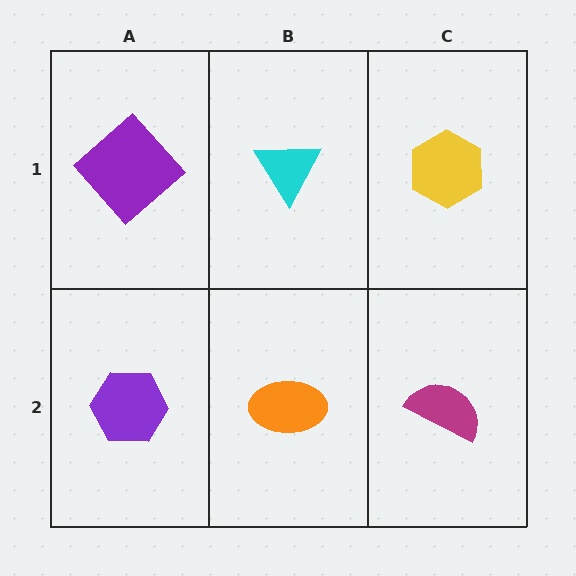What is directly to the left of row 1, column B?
A purple diamond.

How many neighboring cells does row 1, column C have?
2.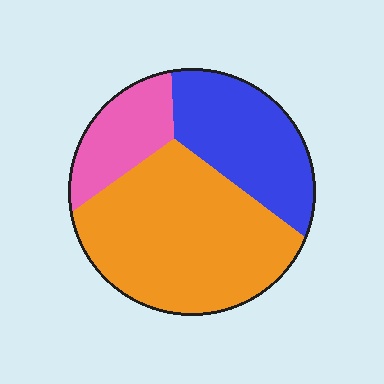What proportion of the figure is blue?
Blue covers about 30% of the figure.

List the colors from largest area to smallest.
From largest to smallest: orange, blue, pink.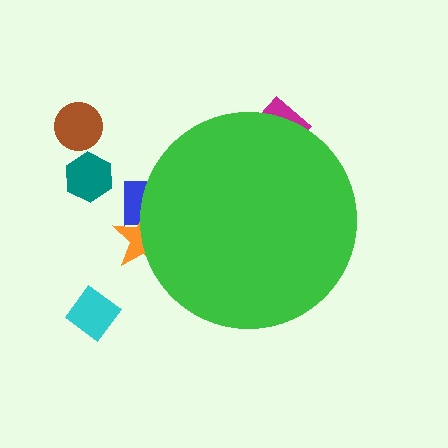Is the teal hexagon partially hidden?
No, the teal hexagon is fully visible.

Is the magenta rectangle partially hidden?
Yes, the magenta rectangle is partially hidden behind the green circle.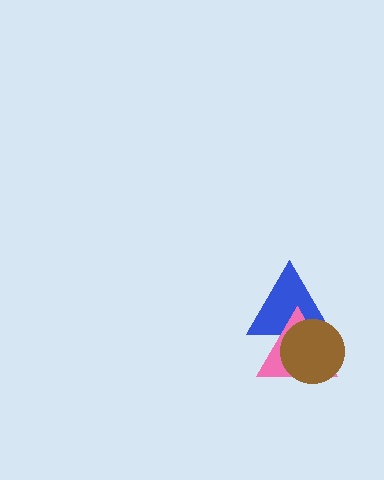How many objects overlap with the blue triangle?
2 objects overlap with the blue triangle.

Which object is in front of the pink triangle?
The brown circle is in front of the pink triangle.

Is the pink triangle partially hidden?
Yes, it is partially covered by another shape.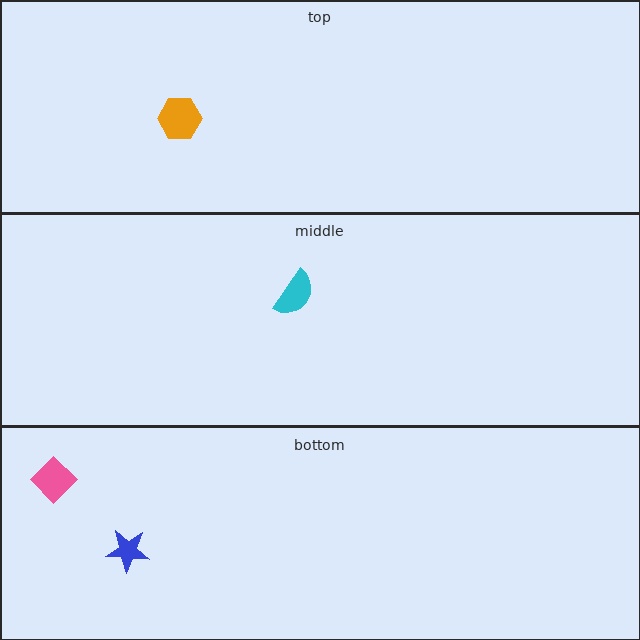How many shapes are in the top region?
1.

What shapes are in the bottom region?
The blue star, the pink diamond.